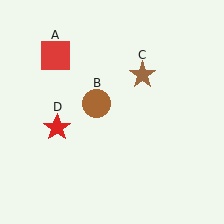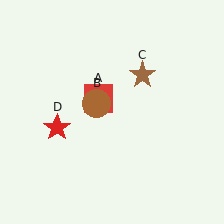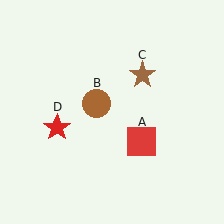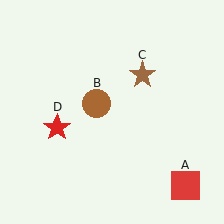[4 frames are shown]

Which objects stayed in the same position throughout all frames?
Brown circle (object B) and brown star (object C) and red star (object D) remained stationary.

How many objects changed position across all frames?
1 object changed position: red square (object A).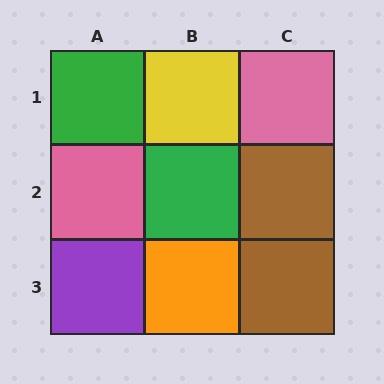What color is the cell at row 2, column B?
Green.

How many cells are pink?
2 cells are pink.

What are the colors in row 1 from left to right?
Green, yellow, pink.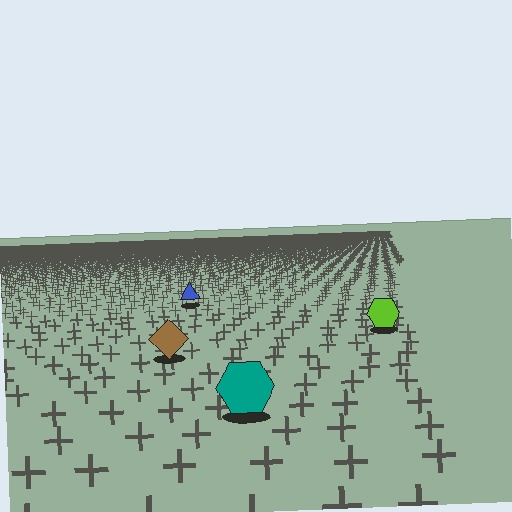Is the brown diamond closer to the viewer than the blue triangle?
Yes. The brown diamond is closer — you can tell from the texture gradient: the ground texture is coarser near it.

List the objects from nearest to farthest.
From nearest to farthest: the teal hexagon, the brown diamond, the lime hexagon, the blue triangle.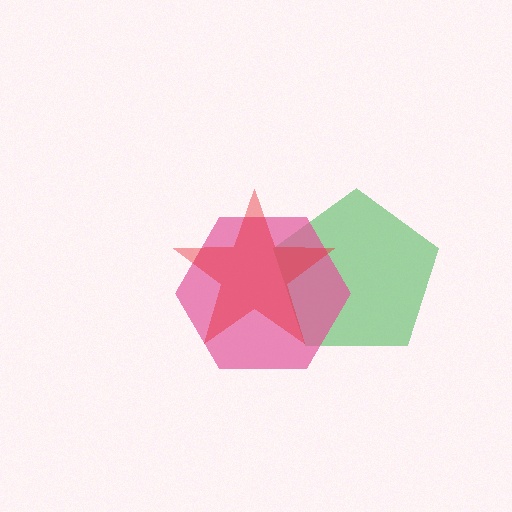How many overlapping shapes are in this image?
There are 3 overlapping shapes in the image.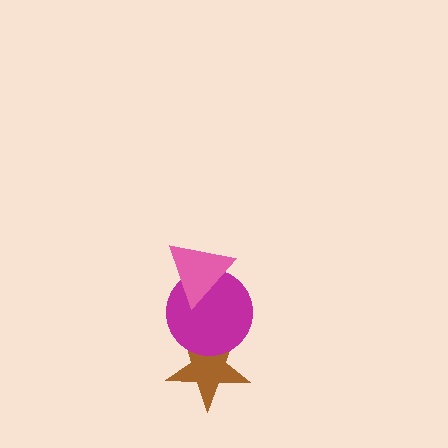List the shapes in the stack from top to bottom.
From top to bottom: the pink triangle, the magenta circle, the brown star.